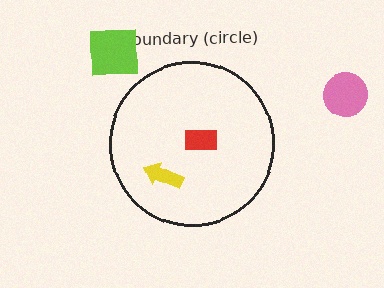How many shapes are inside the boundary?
2 inside, 2 outside.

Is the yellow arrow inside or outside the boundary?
Inside.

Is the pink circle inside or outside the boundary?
Outside.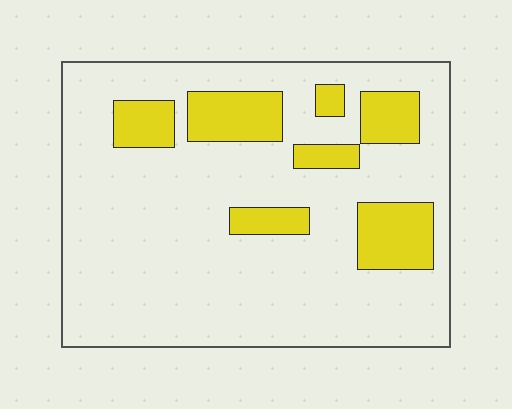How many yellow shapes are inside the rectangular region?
7.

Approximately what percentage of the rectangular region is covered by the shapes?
Approximately 20%.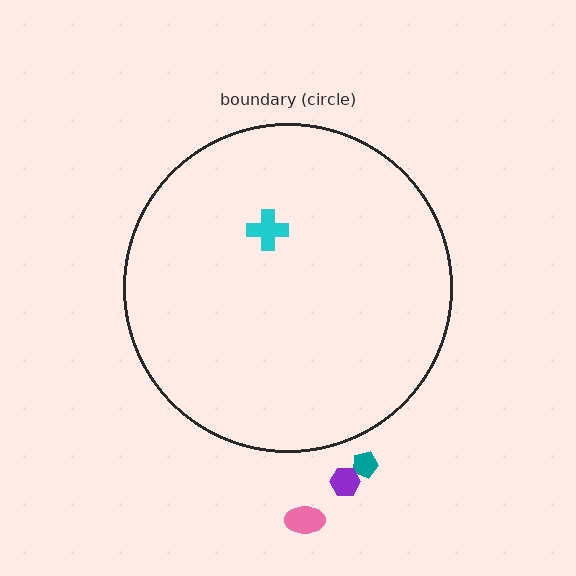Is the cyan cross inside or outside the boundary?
Inside.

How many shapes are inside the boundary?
1 inside, 3 outside.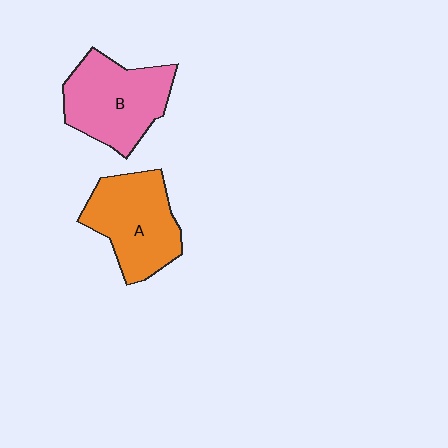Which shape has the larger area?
Shape B (pink).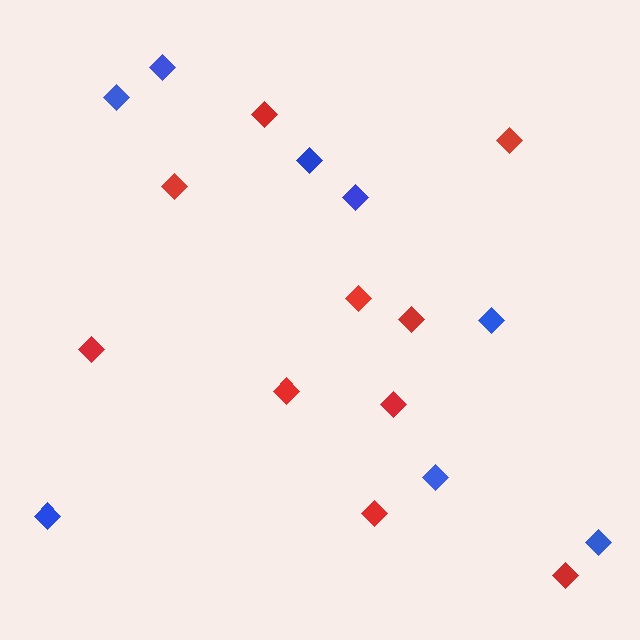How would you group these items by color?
There are 2 groups: one group of blue diamonds (8) and one group of red diamonds (10).